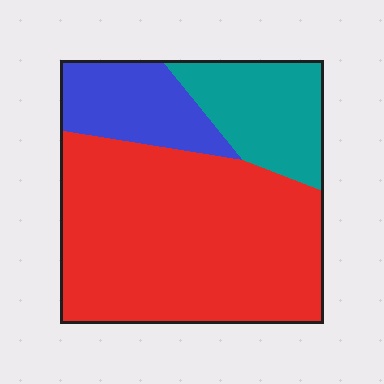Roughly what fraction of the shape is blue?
Blue covers 16% of the shape.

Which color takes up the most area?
Red, at roughly 65%.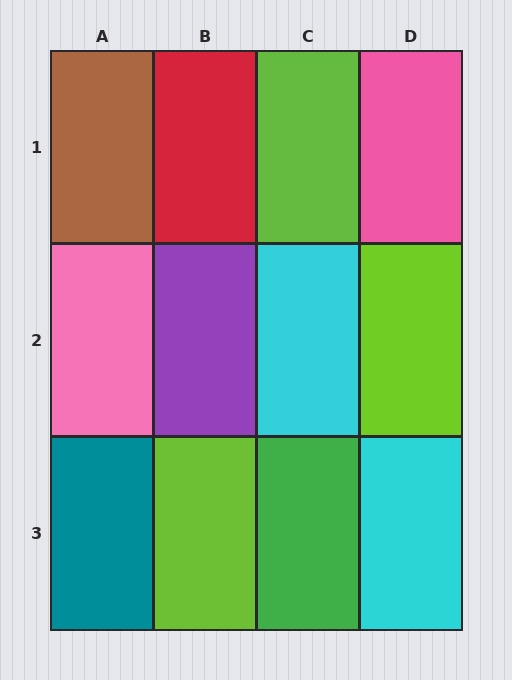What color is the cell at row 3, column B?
Lime.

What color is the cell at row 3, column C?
Green.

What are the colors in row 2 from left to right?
Pink, purple, cyan, lime.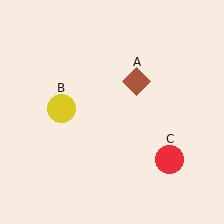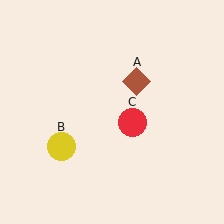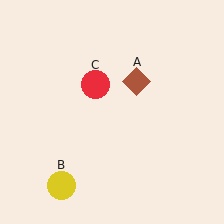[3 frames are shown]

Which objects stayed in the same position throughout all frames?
Brown diamond (object A) remained stationary.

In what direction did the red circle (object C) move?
The red circle (object C) moved up and to the left.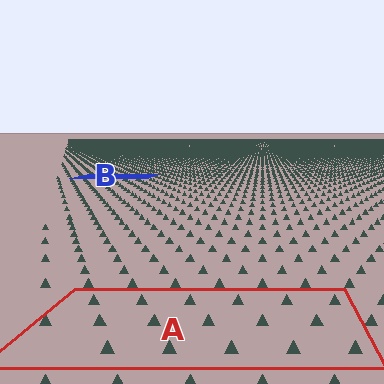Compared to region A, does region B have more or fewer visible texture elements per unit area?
Region B has more texture elements per unit area — they are packed more densely because it is farther away.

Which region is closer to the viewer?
Region A is closer. The texture elements there are larger and more spread out.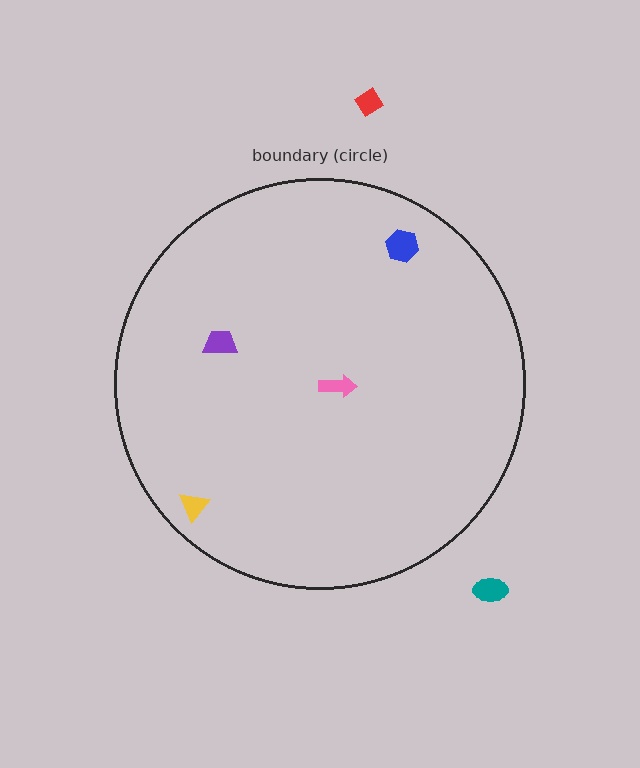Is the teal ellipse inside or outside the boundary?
Outside.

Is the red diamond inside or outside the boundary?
Outside.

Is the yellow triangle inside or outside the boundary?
Inside.